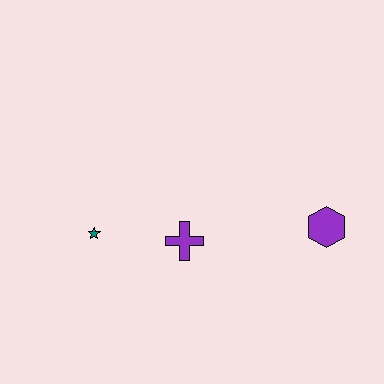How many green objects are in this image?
There are no green objects.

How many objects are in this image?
There are 3 objects.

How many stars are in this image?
There is 1 star.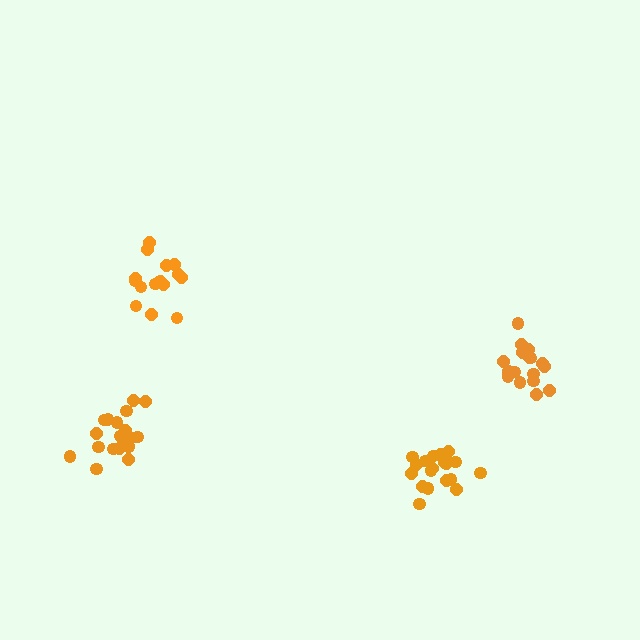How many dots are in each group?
Group 1: 16 dots, Group 2: 17 dots, Group 3: 21 dots, Group 4: 19 dots (73 total).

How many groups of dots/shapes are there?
There are 4 groups.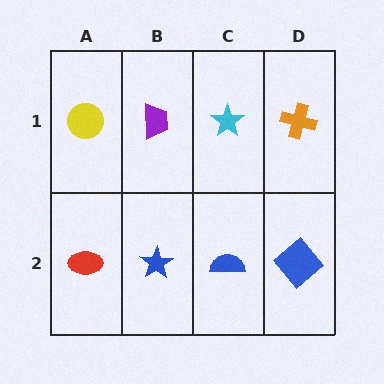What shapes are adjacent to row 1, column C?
A blue semicircle (row 2, column C), a purple trapezoid (row 1, column B), an orange cross (row 1, column D).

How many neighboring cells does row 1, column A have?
2.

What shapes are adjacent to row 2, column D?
An orange cross (row 1, column D), a blue semicircle (row 2, column C).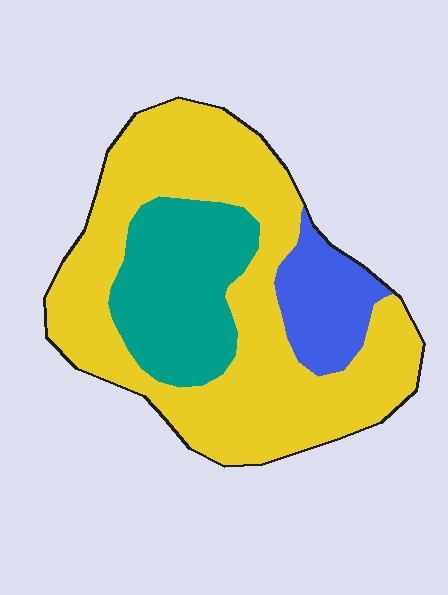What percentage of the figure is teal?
Teal covers 24% of the figure.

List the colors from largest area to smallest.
From largest to smallest: yellow, teal, blue.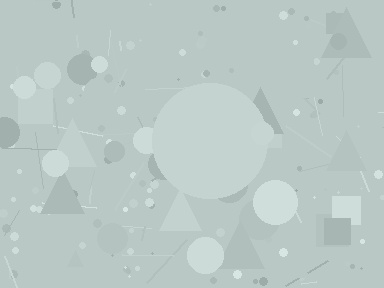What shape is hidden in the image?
A circle is hidden in the image.